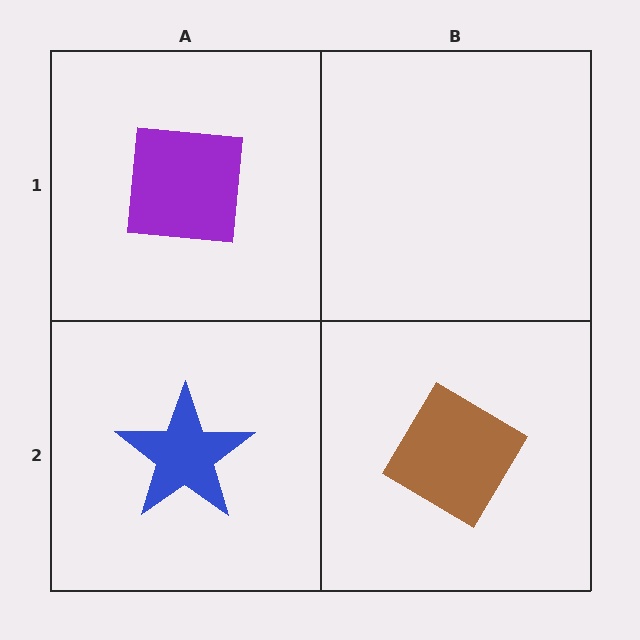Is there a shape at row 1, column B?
No, that cell is empty.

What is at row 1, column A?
A purple square.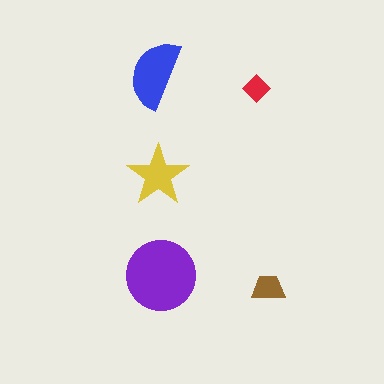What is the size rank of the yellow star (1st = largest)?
3rd.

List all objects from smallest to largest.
The red diamond, the brown trapezoid, the yellow star, the blue semicircle, the purple circle.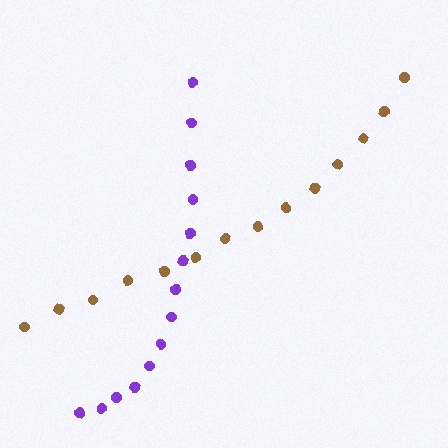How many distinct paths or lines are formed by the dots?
There are 2 distinct paths.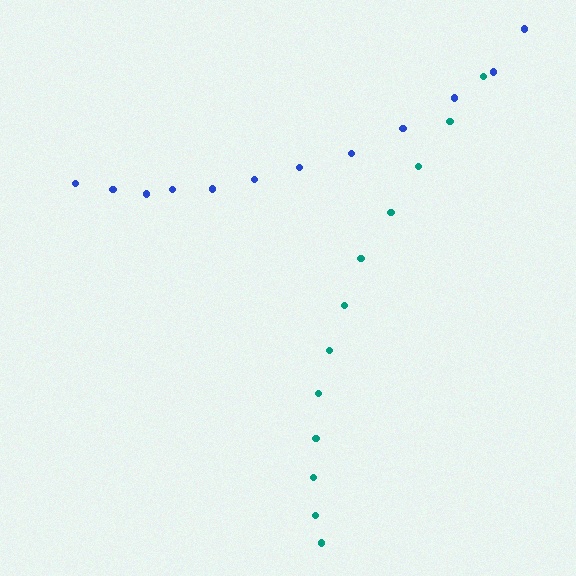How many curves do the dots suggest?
There are 2 distinct paths.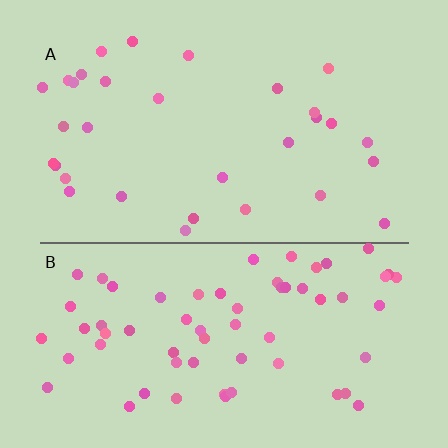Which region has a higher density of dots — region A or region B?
B (the bottom).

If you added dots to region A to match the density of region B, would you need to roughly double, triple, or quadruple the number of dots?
Approximately double.